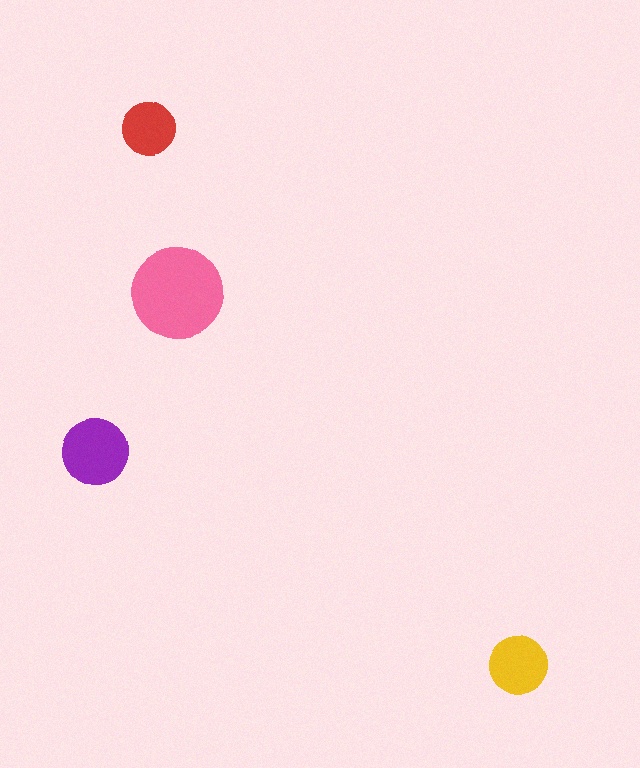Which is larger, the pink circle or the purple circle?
The pink one.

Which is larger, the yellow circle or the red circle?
The yellow one.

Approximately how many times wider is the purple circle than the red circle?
About 1.5 times wider.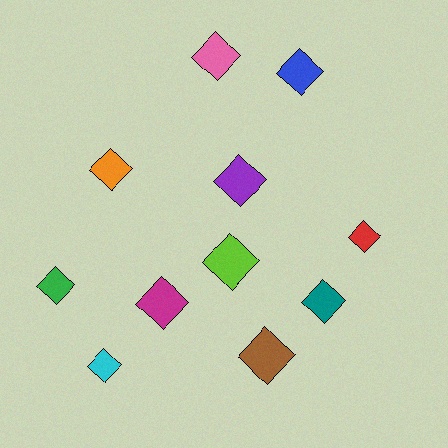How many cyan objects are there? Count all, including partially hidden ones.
There is 1 cyan object.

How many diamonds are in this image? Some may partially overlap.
There are 11 diamonds.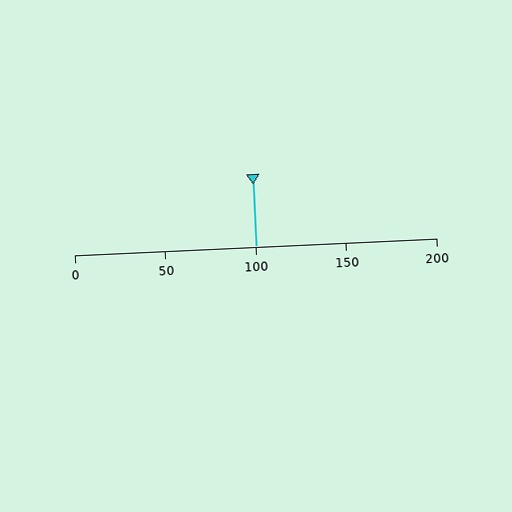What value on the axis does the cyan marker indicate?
The marker indicates approximately 100.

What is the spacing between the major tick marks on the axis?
The major ticks are spaced 50 apart.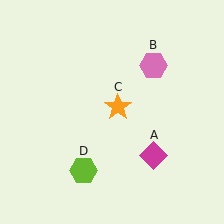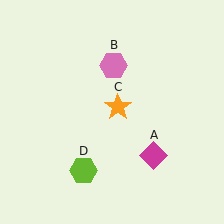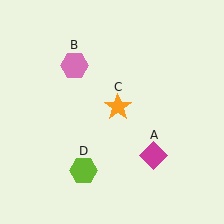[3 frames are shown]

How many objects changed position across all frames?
1 object changed position: pink hexagon (object B).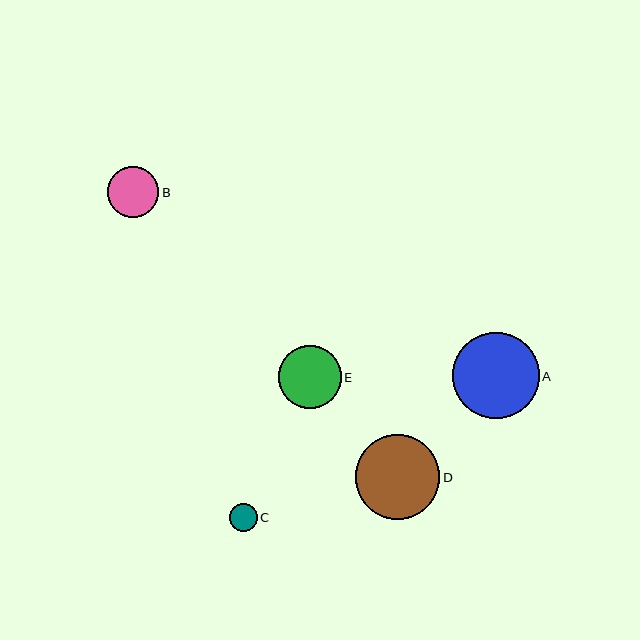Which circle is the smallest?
Circle C is the smallest with a size of approximately 28 pixels.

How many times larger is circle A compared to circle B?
Circle A is approximately 1.7 times the size of circle B.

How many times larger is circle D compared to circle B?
Circle D is approximately 1.7 times the size of circle B.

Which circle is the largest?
Circle A is the largest with a size of approximately 87 pixels.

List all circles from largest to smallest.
From largest to smallest: A, D, E, B, C.